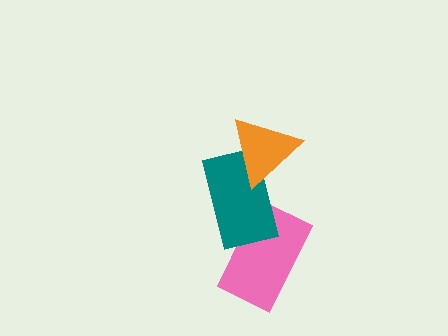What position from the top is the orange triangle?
The orange triangle is 1st from the top.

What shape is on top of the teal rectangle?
The orange triangle is on top of the teal rectangle.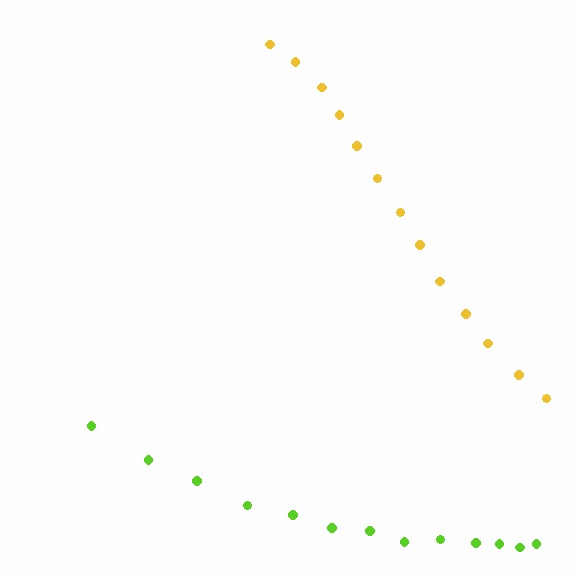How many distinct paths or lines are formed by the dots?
There are 2 distinct paths.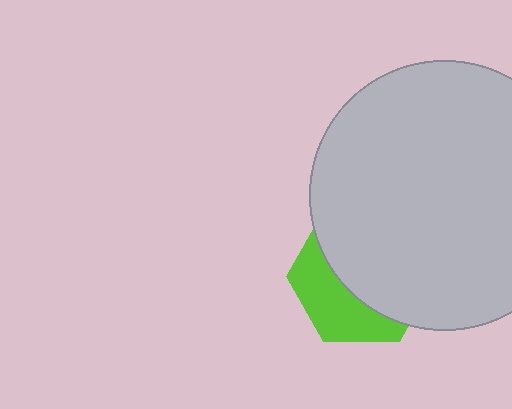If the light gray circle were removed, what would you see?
You would see the complete lime hexagon.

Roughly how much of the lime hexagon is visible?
A small part of it is visible (roughly 38%).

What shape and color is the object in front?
The object in front is a light gray circle.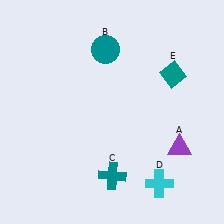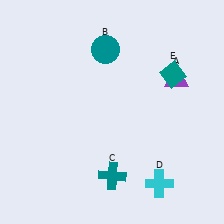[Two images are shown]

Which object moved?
The purple triangle (A) moved up.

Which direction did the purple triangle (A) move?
The purple triangle (A) moved up.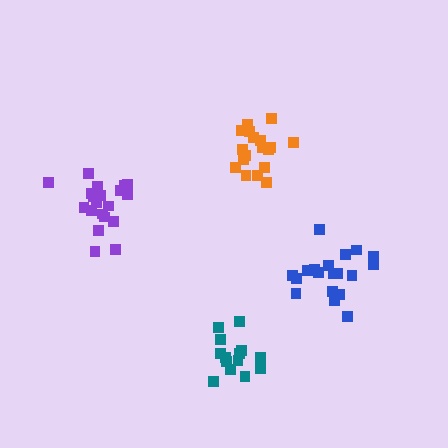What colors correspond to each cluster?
The clusters are colored: orange, blue, teal, purple.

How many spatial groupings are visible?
There are 4 spatial groupings.